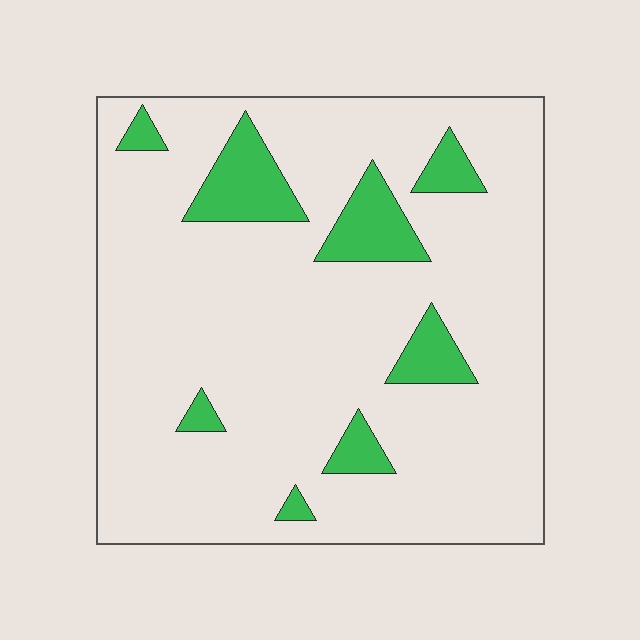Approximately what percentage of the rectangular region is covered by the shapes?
Approximately 15%.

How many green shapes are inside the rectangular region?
8.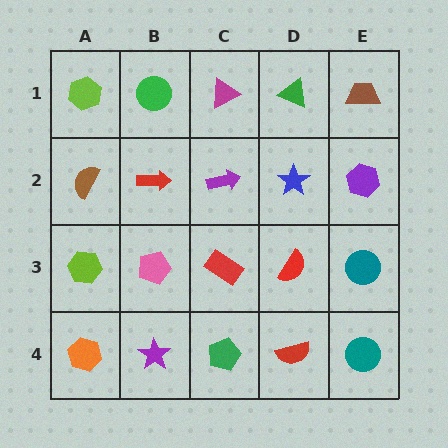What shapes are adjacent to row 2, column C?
A magenta triangle (row 1, column C), a red rectangle (row 3, column C), a red arrow (row 2, column B), a blue star (row 2, column D).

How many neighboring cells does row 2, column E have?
3.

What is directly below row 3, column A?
An orange hexagon.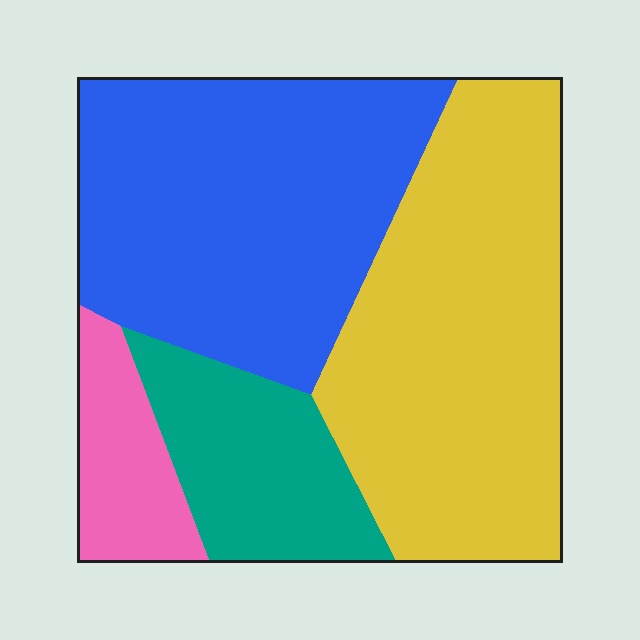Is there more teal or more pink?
Teal.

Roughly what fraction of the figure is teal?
Teal takes up less than a quarter of the figure.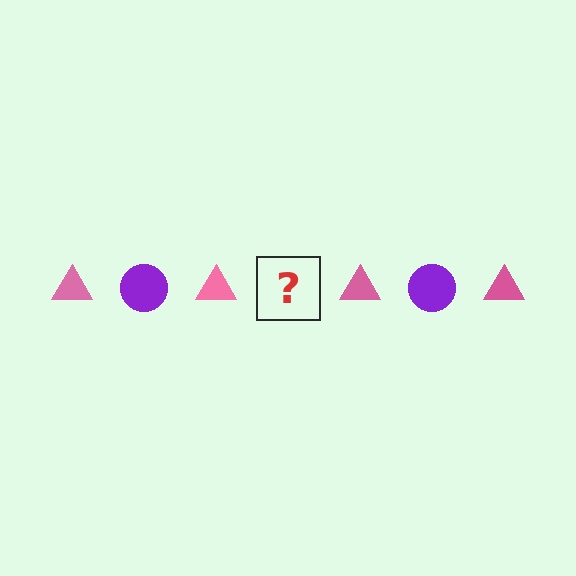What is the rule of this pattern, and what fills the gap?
The rule is that the pattern alternates between pink triangle and purple circle. The gap should be filled with a purple circle.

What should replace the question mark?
The question mark should be replaced with a purple circle.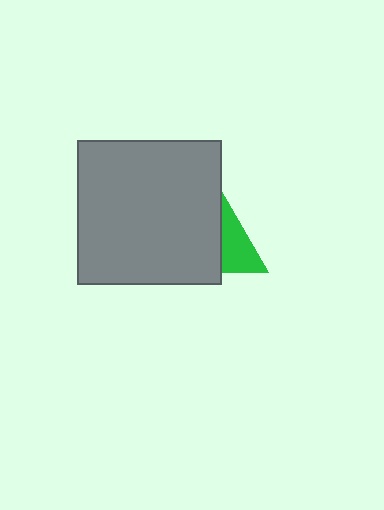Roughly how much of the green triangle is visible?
About half of it is visible (roughly 48%).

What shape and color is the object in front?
The object in front is a gray square.